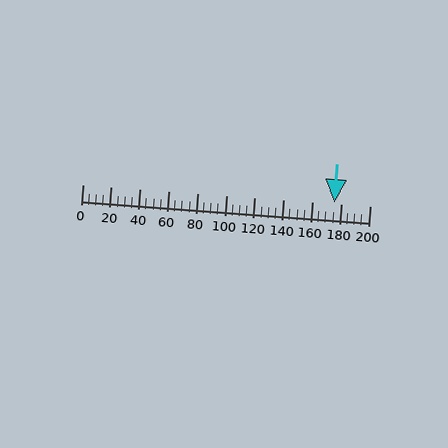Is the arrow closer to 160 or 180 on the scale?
The arrow is closer to 180.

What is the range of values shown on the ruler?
The ruler shows values from 0 to 200.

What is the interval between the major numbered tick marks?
The major tick marks are spaced 20 units apart.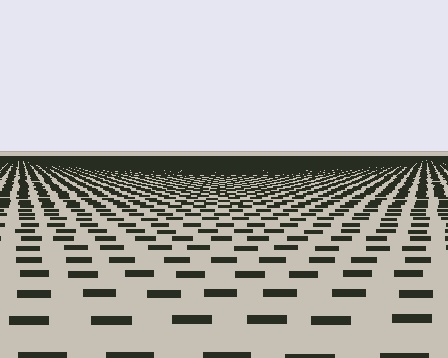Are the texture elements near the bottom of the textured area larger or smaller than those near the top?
Larger. Near the bottom, elements are closer to the viewer and appear at a bigger on-screen size.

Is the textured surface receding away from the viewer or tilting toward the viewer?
The surface is receding away from the viewer. Texture elements get smaller and denser toward the top.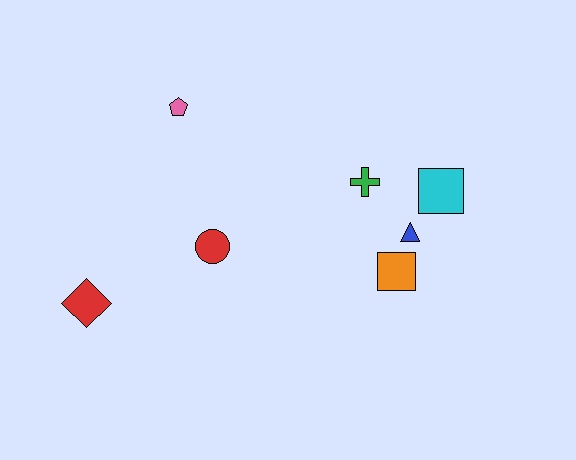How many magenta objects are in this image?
There are no magenta objects.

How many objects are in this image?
There are 7 objects.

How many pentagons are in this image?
There is 1 pentagon.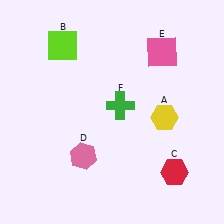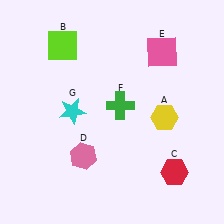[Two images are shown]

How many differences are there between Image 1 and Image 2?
There is 1 difference between the two images.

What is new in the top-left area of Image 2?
A cyan star (G) was added in the top-left area of Image 2.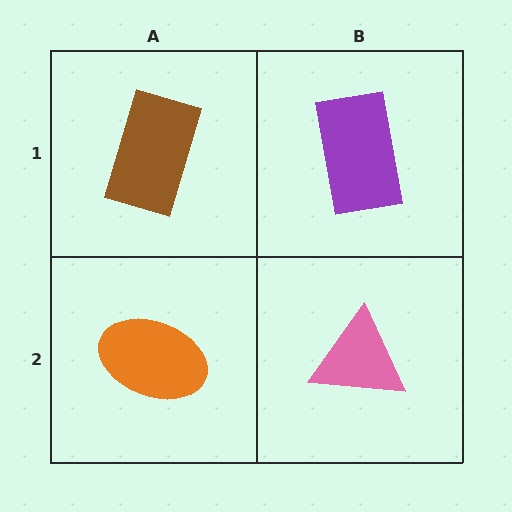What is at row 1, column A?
A brown rectangle.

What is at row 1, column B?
A purple rectangle.